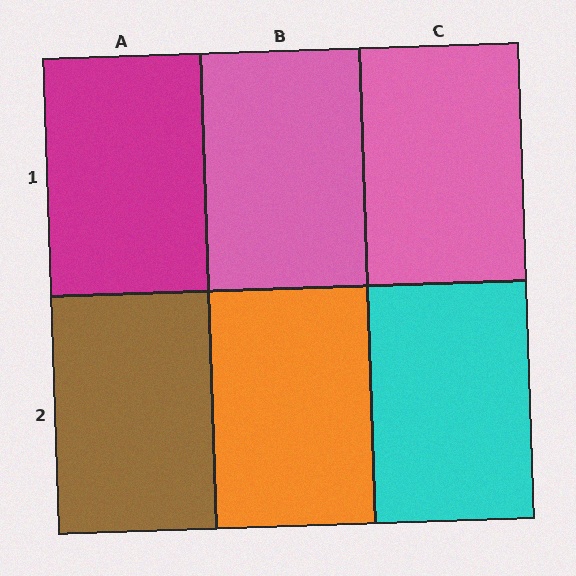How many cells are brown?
1 cell is brown.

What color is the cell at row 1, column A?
Magenta.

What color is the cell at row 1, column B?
Pink.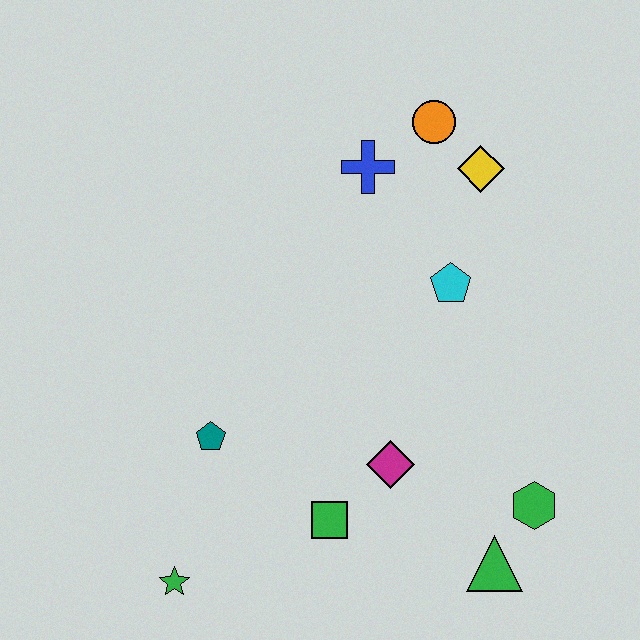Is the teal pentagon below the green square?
No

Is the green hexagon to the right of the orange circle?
Yes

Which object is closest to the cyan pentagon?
The yellow diamond is closest to the cyan pentagon.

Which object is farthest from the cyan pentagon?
The green star is farthest from the cyan pentagon.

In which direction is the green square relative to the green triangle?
The green square is to the left of the green triangle.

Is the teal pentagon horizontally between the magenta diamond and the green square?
No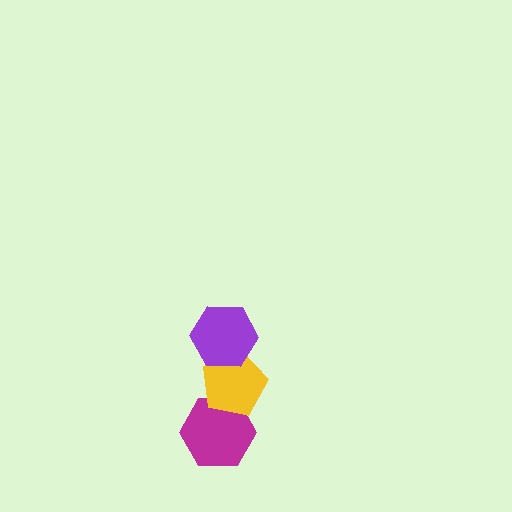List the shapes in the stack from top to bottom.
From top to bottom: the purple hexagon, the yellow pentagon, the magenta hexagon.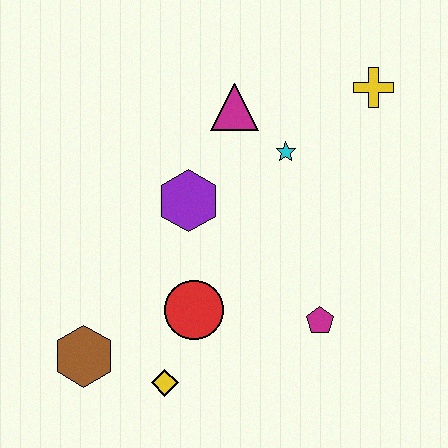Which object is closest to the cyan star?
The magenta triangle is closest to the cyan star.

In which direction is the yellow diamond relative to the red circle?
The yellow diamond is below the red circle.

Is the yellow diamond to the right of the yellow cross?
No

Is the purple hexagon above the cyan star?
No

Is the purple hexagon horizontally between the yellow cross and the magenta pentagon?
No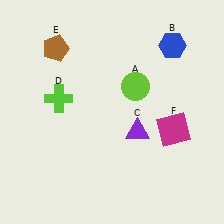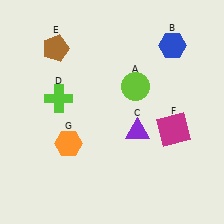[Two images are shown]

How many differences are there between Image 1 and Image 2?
There is 1 difference between the two images.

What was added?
An orange hexagon (G) was added in Image 2.